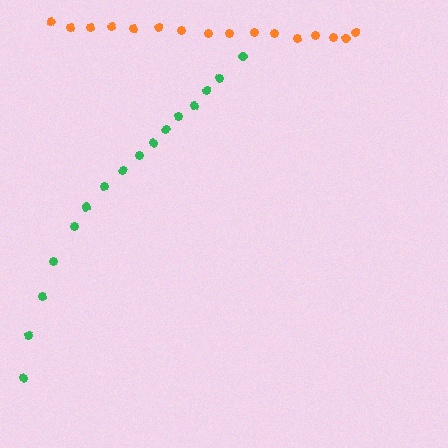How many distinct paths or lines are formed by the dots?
There are 2 distinct paths.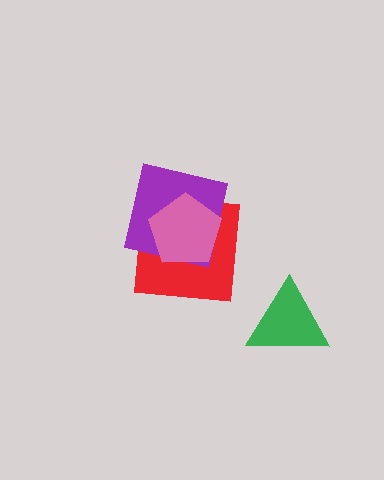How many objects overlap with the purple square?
2 objects overlap with the purple square.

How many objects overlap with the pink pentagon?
2 objects overlap with the pink pentagon.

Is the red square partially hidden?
Yes, it is partially covered by another shape.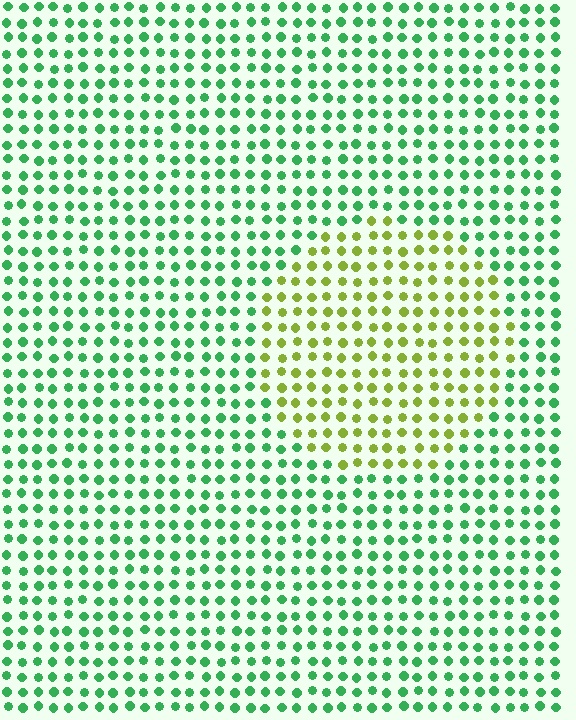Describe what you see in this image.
The image is filled with small green elements in a uniform arrangement. A circle-shaped region is visible where the elements are tinted to a slightly different hue, forming a subtle color boundary.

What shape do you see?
I see a circle.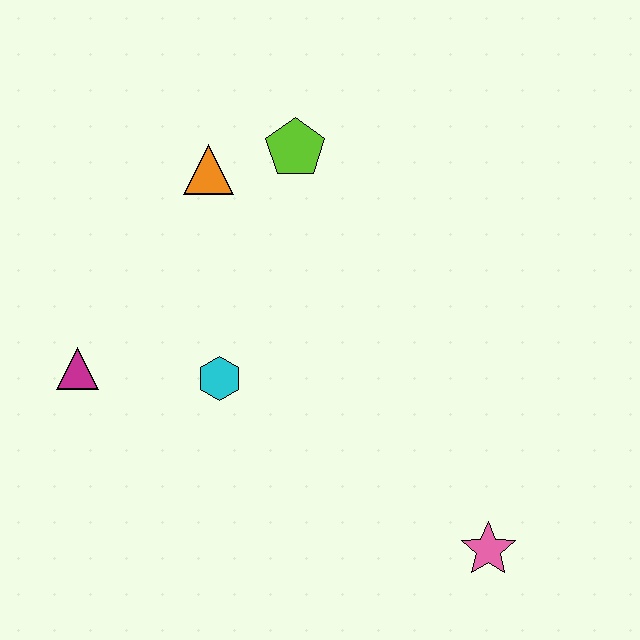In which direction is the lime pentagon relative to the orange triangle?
The lime pentagon is to the right of the orange triangle.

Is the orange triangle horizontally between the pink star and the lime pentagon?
No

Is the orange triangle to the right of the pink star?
No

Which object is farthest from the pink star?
The orange triangle is farthest from the pink star.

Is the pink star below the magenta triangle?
Yes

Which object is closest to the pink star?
The cyan hexagon is closest to the pink star.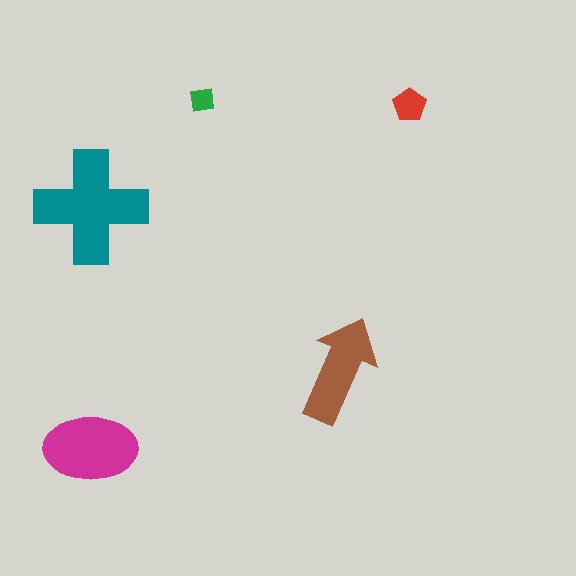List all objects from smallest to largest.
The green square, the red pentagon, the brown arrow, the magenta ellipse, the teal cross.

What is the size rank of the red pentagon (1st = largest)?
4th.